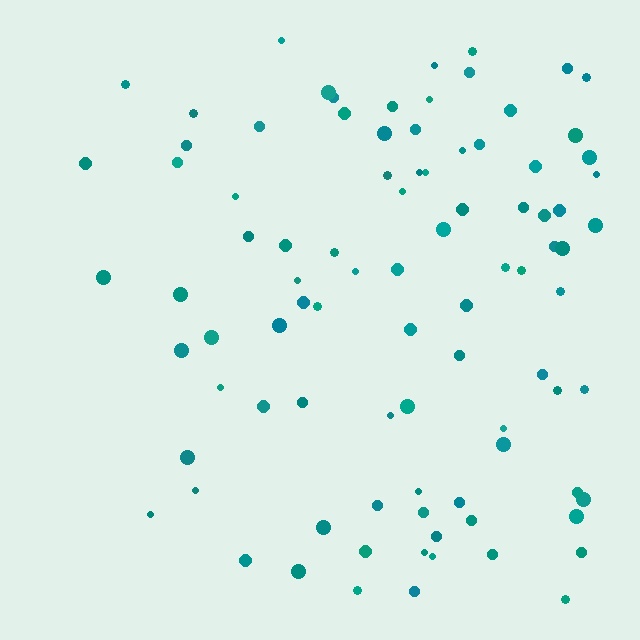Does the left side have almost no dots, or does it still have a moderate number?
Still a moderate number, just noticeably fewer than the right.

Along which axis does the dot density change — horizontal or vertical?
Horizontal.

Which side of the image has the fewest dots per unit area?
The left.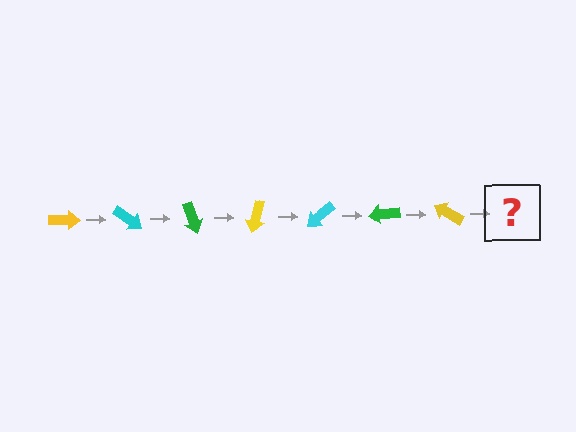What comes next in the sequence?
The next element should be a cyan arrow, rotated 245 degrees from the start.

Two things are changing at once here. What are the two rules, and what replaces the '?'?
The two rules are that it rotates 35 degrees each step and the color cycles through yellow, cyan, and green. The '?' should be a cyan arrow, rotated 245 degrees from the start.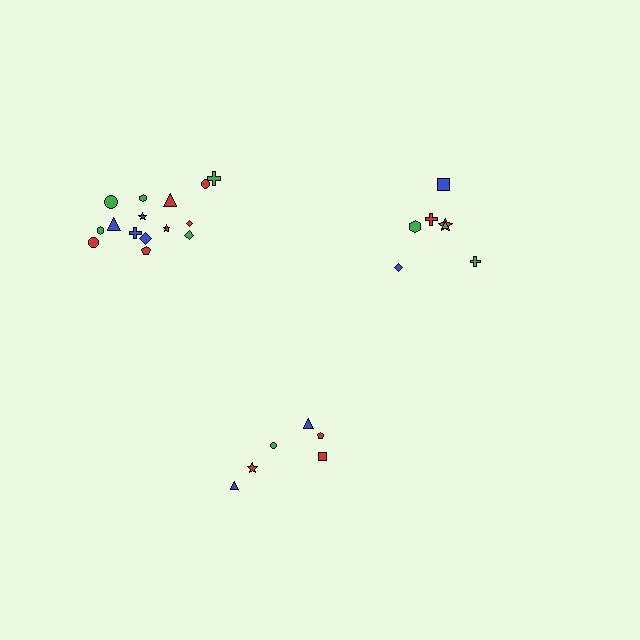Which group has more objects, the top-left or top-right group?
The top-left group.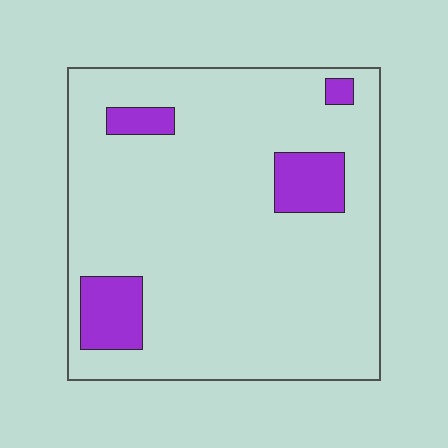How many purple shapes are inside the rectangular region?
4.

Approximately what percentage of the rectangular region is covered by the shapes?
Approximately 10%.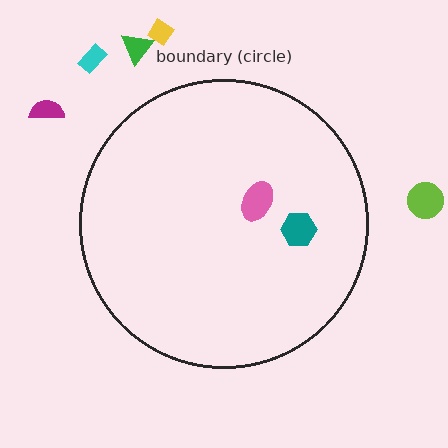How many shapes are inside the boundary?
2 inside, 5 outside.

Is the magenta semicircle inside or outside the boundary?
Outside.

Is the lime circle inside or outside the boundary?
Outside.